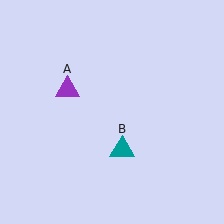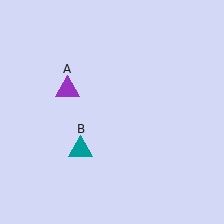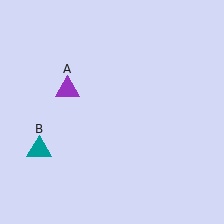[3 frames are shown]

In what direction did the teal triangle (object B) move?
The teal triangle (object B) moved left.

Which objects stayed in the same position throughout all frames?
Purple triangle (object A) remained stationary.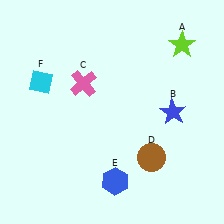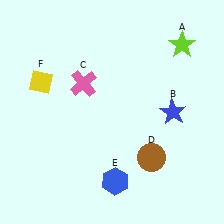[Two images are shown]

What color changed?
The diamond (F) changed from cyan in Image 1 to yellow in Image 2.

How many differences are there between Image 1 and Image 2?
There is 1 difference between the two images.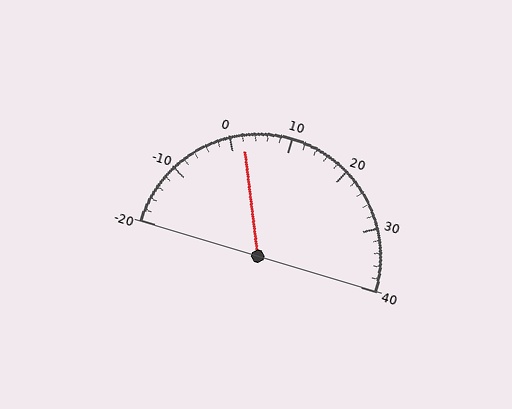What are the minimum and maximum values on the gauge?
The gauge ranges from -20 to 40.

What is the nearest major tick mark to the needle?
The nearest major tick mark is 0.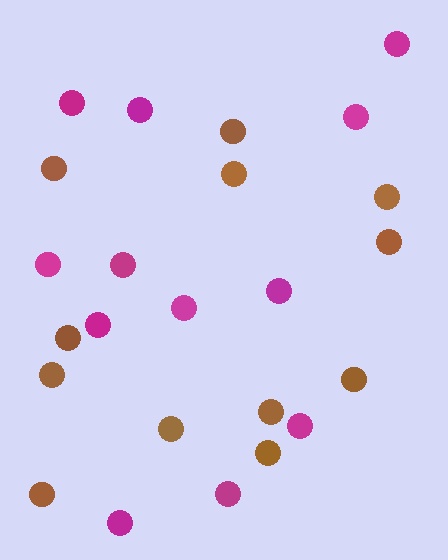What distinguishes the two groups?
There are 2 groups: one group of magenta circles (12) and one group of brown circles (12).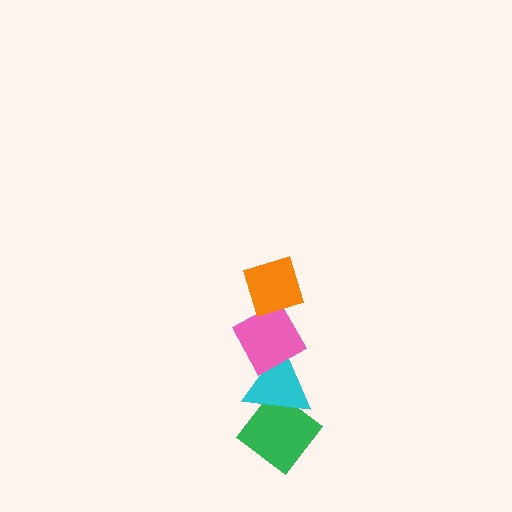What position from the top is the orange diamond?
The orange diamond is 1st from the top.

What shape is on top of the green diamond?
The cyan triangle is on top of the green diamond.